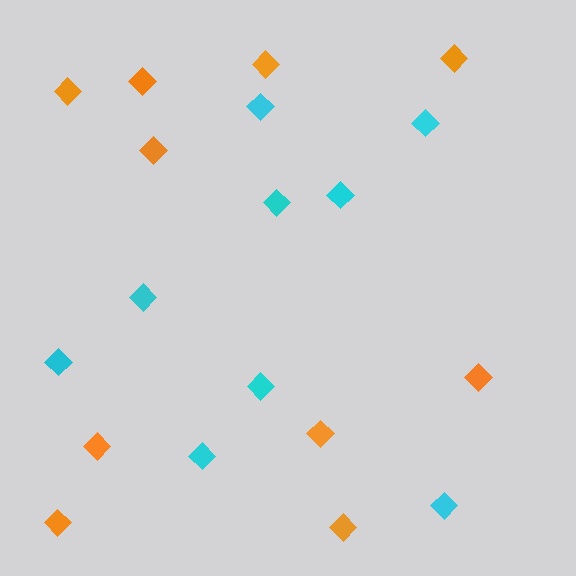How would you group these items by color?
There are 2 groups: one group of cyan diamonds (9) and one group of orange diamonds (10).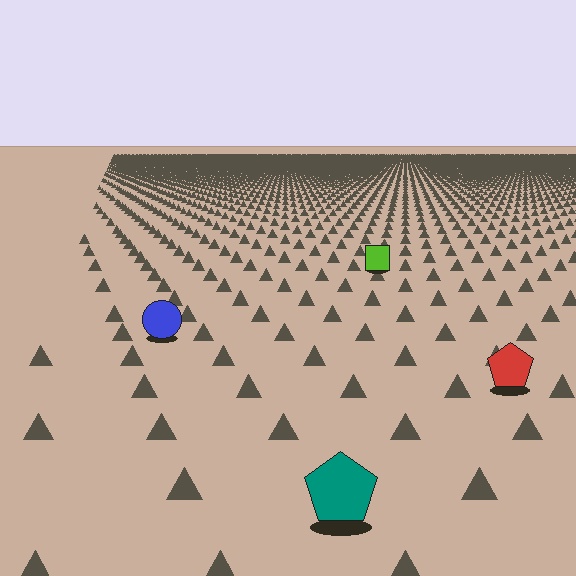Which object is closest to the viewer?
The teal pentagon is closest. The texture marks near it are larger and more spread out.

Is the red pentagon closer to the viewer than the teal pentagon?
No. The teal pentagon is closer — you can tell from the texture gradient: the ground texture is coarser near it.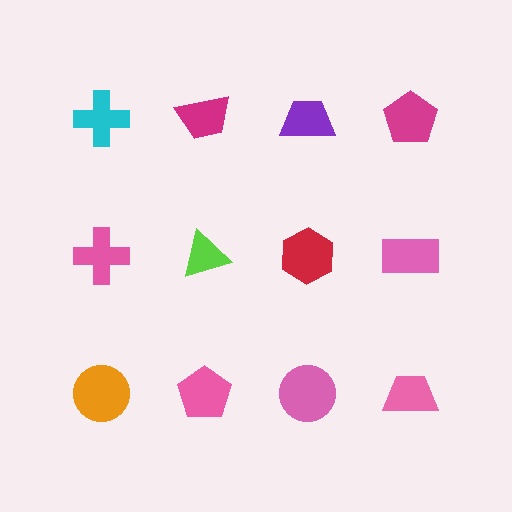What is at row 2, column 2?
A lime triangle.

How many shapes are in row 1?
4 shapes.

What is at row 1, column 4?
A magenta pentagon.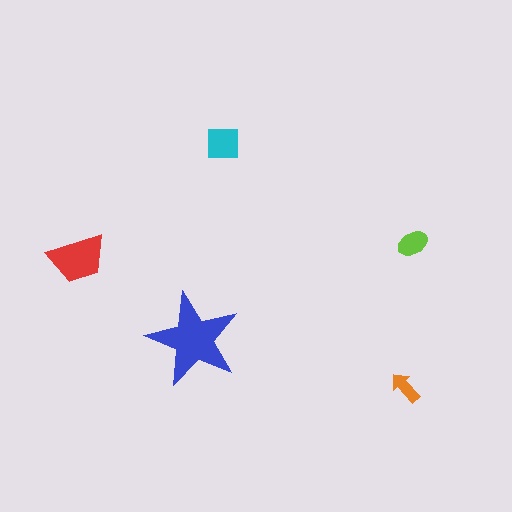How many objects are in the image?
There are 5 objects in the image.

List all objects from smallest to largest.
The orange arrow, the lime ellipse, the cyan square, the red trapezoid, the blue star.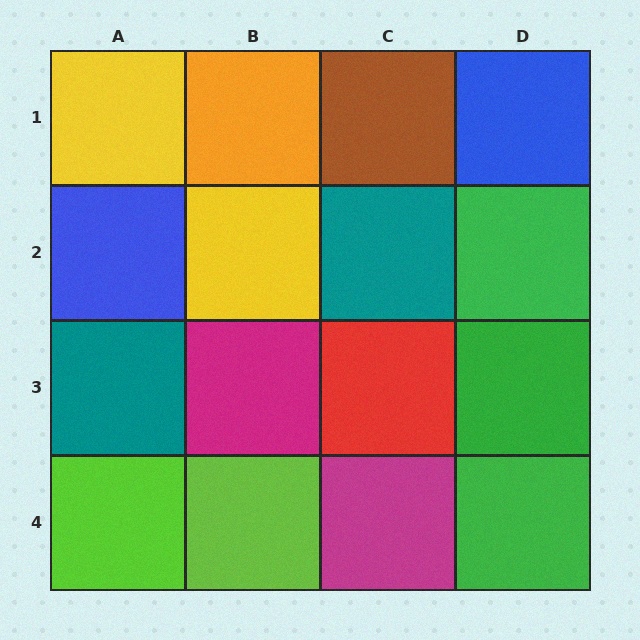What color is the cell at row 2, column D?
Green.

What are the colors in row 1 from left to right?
Yellow, orange, brown, blue.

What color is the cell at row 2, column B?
Yellow.